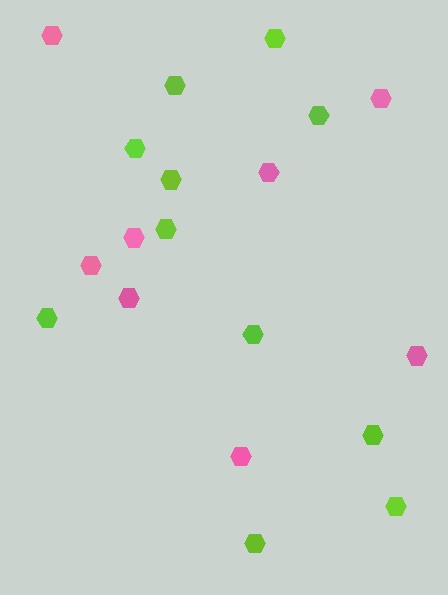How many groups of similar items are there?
There are 2 groups: one group of lime hexagons (11) and one group of pink hexagons (8).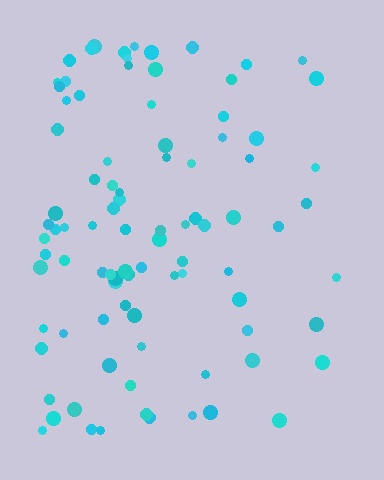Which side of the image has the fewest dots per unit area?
The right.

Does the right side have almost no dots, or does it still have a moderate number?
Still a moderate number, just noticeably fewer than the left.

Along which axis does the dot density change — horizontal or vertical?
Horizontal.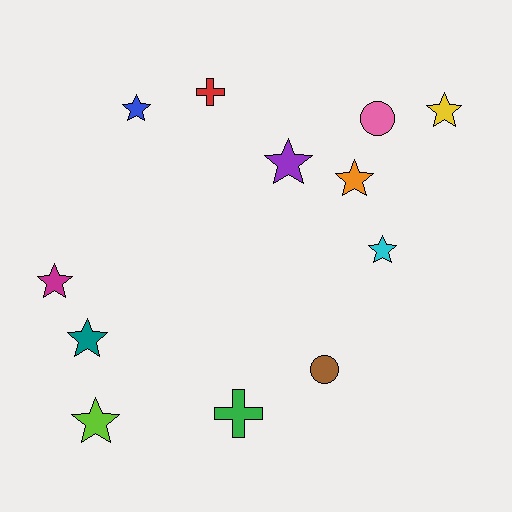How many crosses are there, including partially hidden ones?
There are 2 crosses.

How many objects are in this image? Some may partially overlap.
There are 12 objects.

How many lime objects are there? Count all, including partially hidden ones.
There is 1 lime object.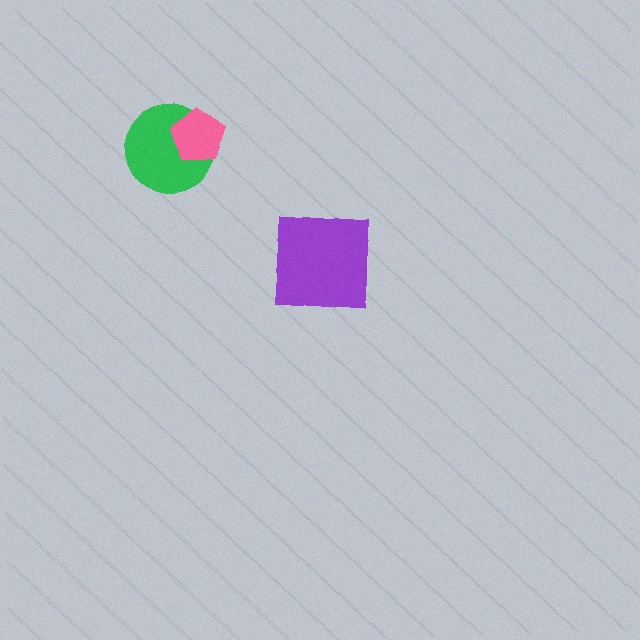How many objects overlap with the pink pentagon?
1 object overlaps with the pink pentagon.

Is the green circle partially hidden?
Yes, it is partially covered by another shape.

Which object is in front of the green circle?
The pink pentagon is in front of the green circle.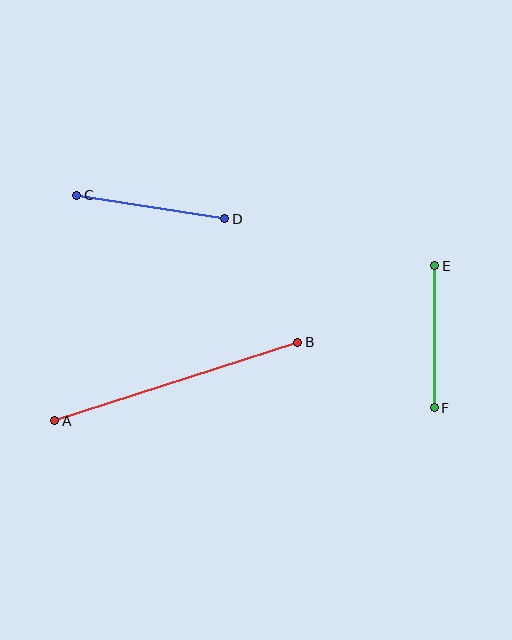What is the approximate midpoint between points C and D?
The midpoint is at approximately (151, 207) pixels.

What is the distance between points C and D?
The distance is approximately 150 pixels.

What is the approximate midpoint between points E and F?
The midpoint is at approximately (435, 337) pixels.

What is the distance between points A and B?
The distance is approximately 255 pixels.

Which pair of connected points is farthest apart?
Points A and B are farthest apart.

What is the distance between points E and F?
The distance is approximately 142 pixels.